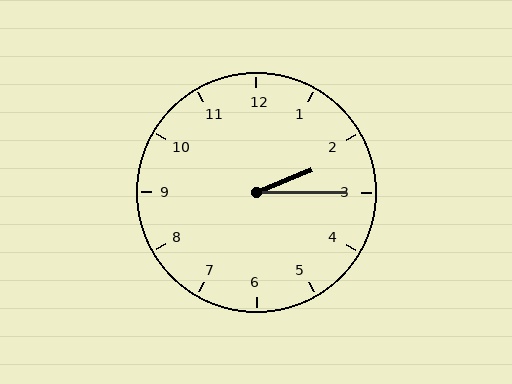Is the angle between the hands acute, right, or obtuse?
It is acute.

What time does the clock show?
2:15.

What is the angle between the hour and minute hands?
Approximately 22 degrees.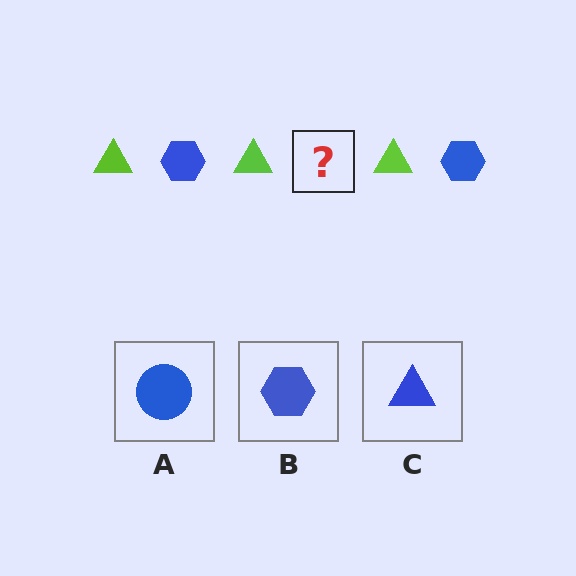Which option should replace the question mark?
Option B.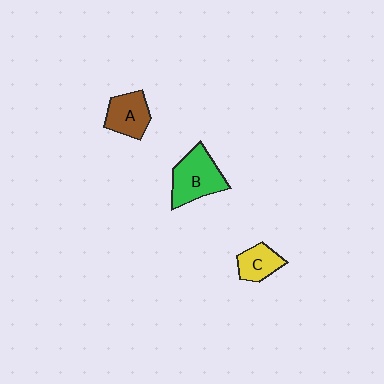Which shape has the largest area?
Shape B (green).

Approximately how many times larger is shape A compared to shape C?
Approximately 1.3 times.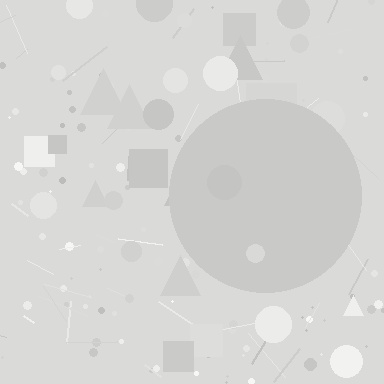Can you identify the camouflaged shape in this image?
The camouflaged shape is a circle.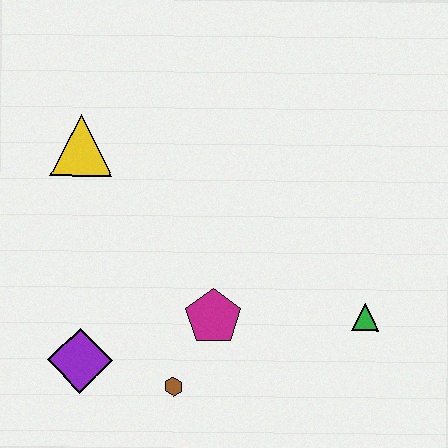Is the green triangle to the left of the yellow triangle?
No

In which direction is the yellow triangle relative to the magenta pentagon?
The yellow triangle is above the magenta pentagon.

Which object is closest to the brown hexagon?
The magenta pentagon is closest to the brown hexagon.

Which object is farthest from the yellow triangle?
The green triangle is farthest from the yellow triangle.